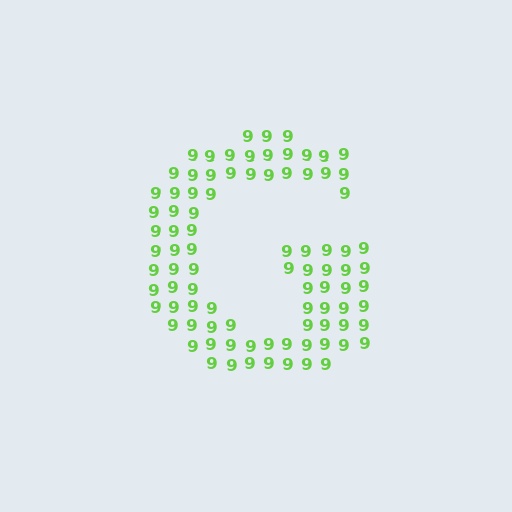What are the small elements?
The small elements are digit 9's.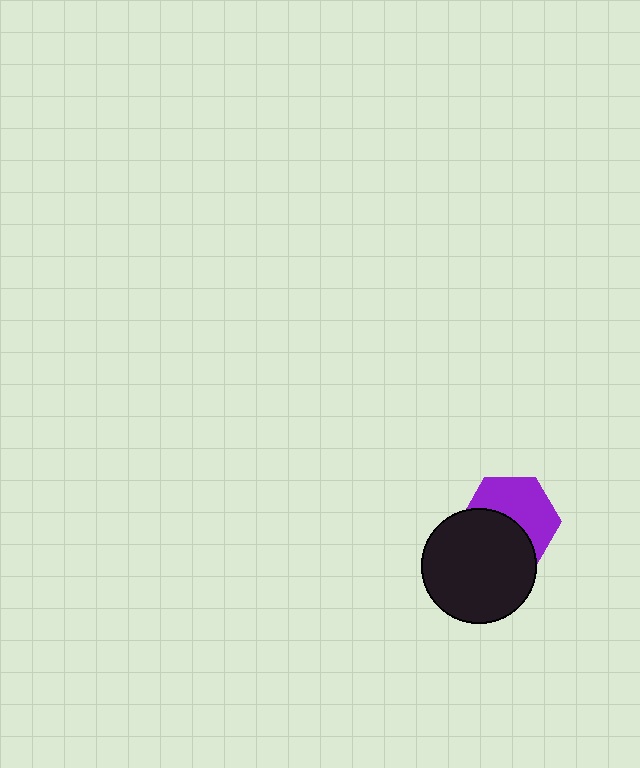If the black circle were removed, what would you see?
You would see the complete purple hexagon.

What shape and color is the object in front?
The object in front is a black circle.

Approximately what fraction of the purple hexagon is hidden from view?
Roughly 47% of the purple hexagon is hidden behind the black circle.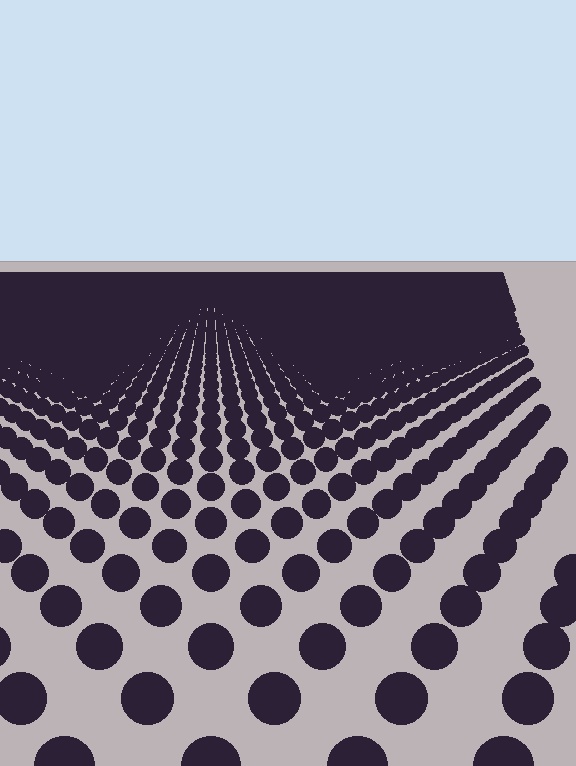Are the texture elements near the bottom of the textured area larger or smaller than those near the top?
Larger. Near the bottom, elements are closer to the viewer and appear at a bigger on-screen size.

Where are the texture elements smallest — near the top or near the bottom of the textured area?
Near the top.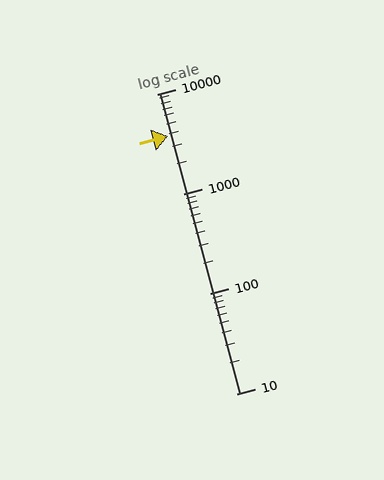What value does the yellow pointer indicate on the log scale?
The pointer indicates approximately 3800.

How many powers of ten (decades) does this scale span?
The scale spans 3 decades, from 10 to 10000.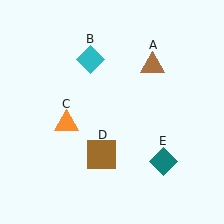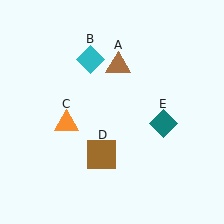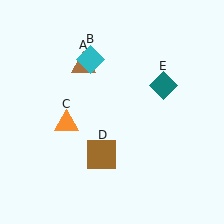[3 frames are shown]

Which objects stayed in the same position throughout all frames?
Cyan diamond (object B) and orange triangle (object C) and brown square (object D) remained stationary.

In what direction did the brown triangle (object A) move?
The brown triangle (object A) moved left.